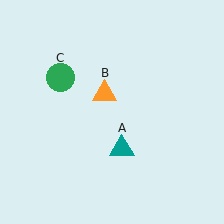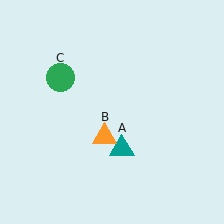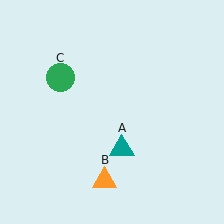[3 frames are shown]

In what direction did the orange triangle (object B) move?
The orange triangle (object B) moved down.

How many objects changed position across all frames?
1 object changed position: orange triangle (object B).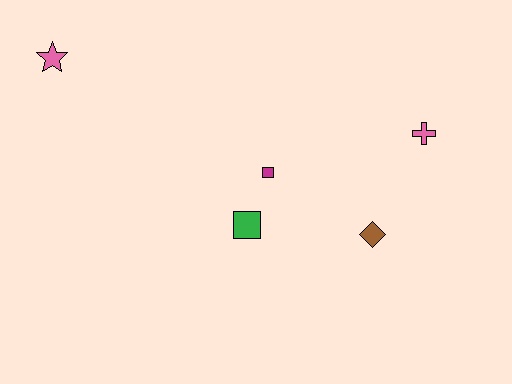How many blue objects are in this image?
There are no blue objects.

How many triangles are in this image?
There are no triangles.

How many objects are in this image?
There are 5 objects.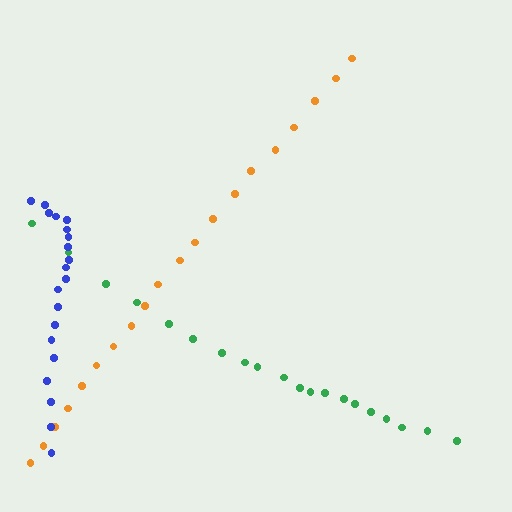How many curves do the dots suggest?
There are 3 distinct paths.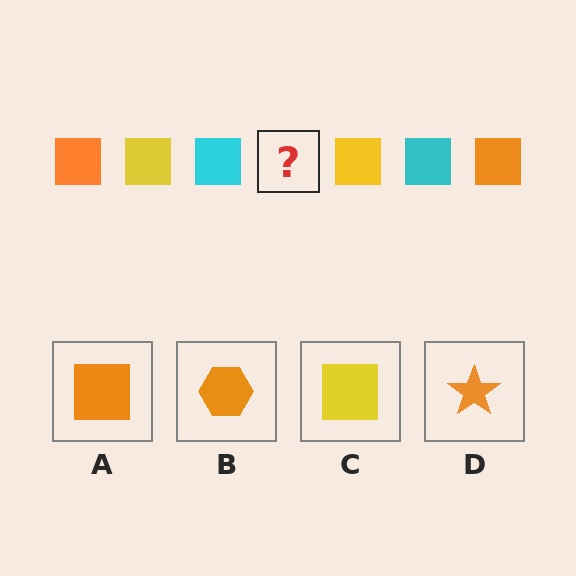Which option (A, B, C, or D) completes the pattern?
A.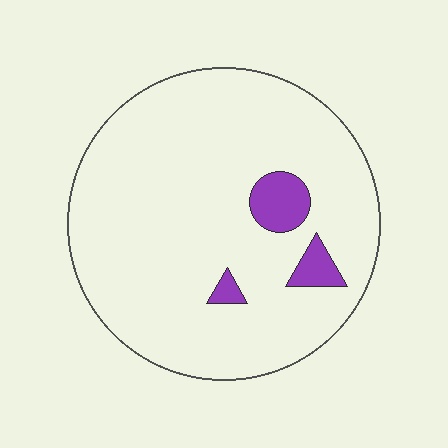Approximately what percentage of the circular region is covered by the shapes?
Approximately 5%.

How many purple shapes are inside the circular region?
3.